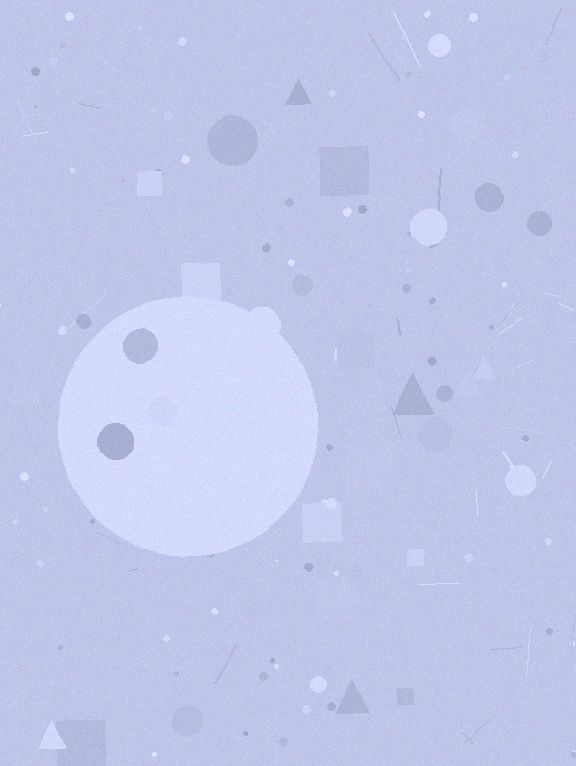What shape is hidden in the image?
A circle is hidden in the image.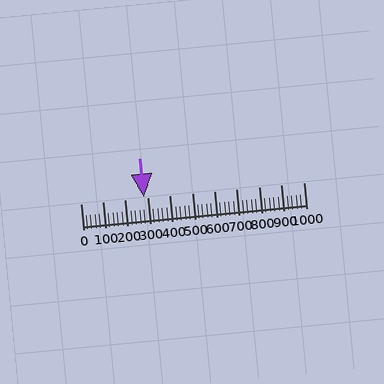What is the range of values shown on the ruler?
The ruler shows values from 0 to 1000.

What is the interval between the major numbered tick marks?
The major tick marks are spaced 100 units apart.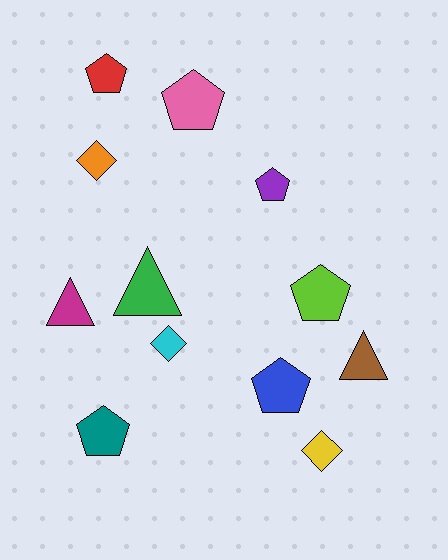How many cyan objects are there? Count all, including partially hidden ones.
There is 1 cyan object.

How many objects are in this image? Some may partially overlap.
There are 12 objects.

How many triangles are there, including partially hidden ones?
There are 3 triangles.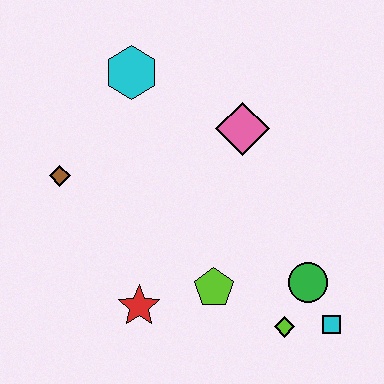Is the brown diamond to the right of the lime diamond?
No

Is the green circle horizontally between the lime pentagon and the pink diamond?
No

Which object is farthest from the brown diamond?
The cyan square is farthest from the brown diamond.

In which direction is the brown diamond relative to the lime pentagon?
The brown diamond is to the left of the lime pentagon.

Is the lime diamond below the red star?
Yes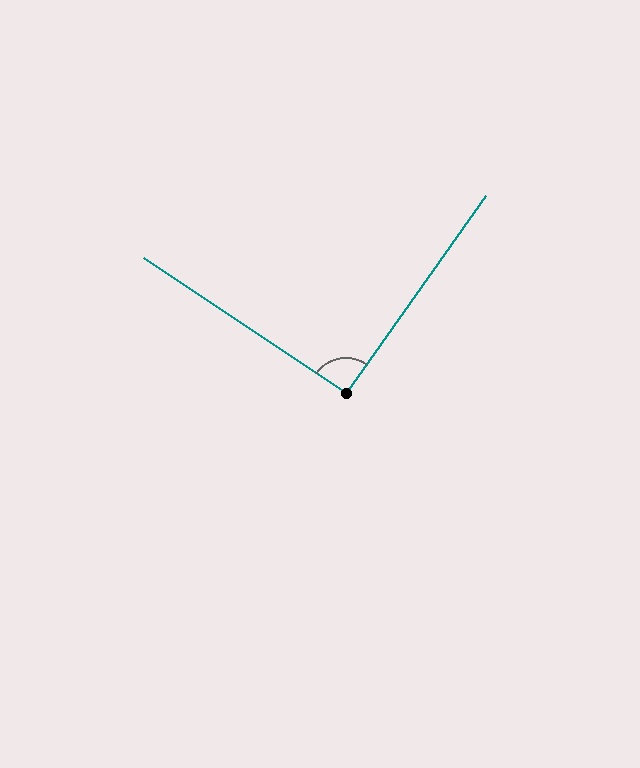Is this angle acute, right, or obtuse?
It is approximately a right angle.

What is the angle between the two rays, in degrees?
Approximately 92 degrees.